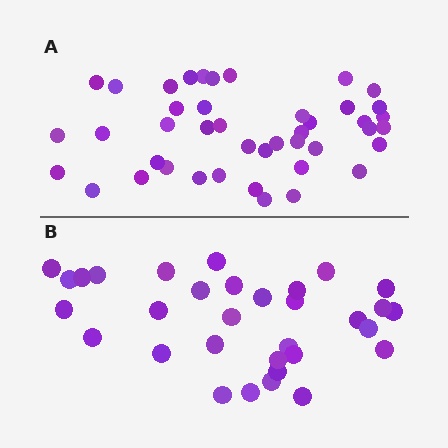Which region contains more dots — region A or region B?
Region A (the top region) has more dots.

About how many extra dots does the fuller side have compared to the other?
Region A has roughly 12 or so more dots than region B.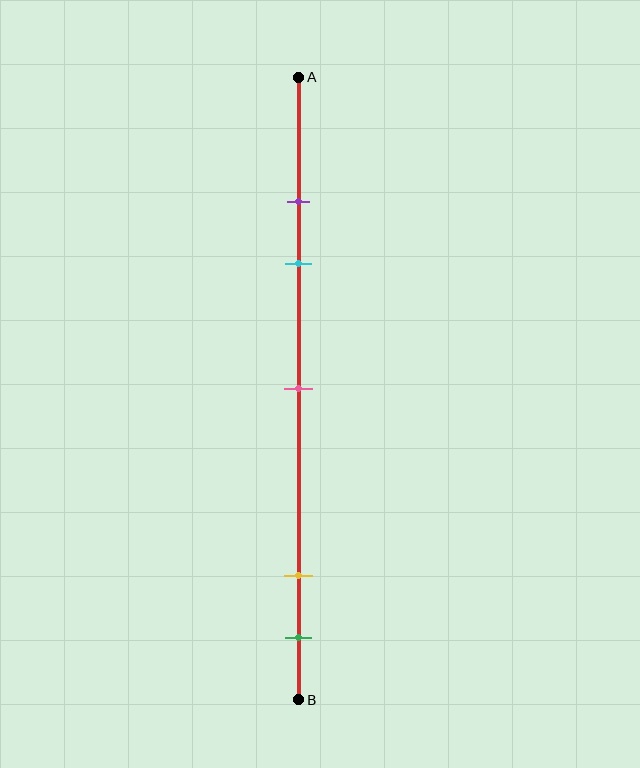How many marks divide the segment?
There are 5 marks dividing the segment.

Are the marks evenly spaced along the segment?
No, the marks are not evenly spaced.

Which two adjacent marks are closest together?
The purple and cyan marks are the closest adjacent pair.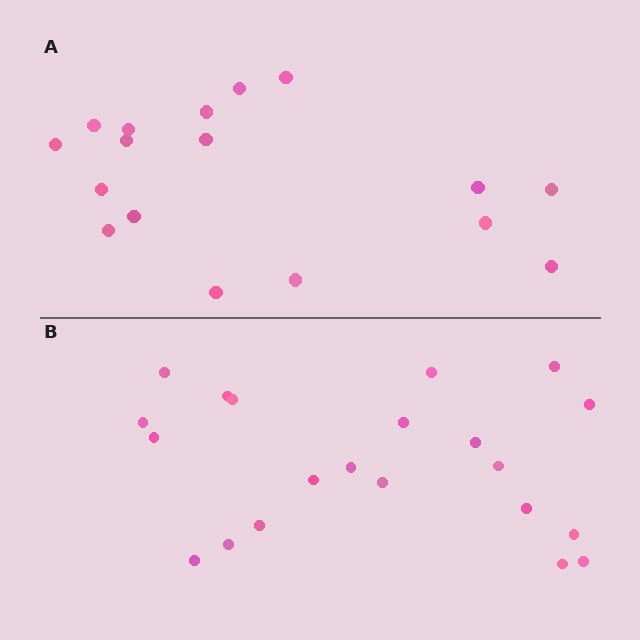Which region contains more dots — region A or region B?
Region B (the bottom region) has more dots.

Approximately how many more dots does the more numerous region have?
Region B has about 4 more dots than region A.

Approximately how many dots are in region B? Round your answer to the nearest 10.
About 20 dots. (The exact count is 21, which rounds to 20.)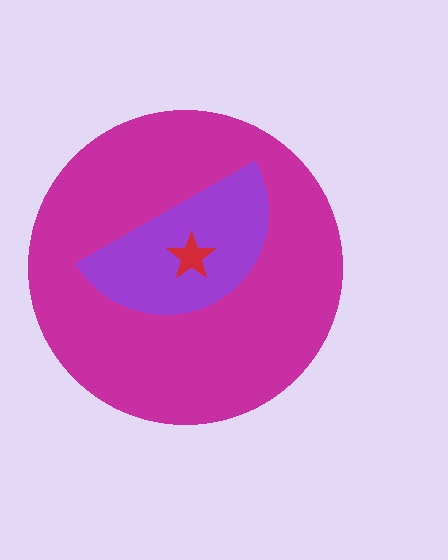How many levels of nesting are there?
3.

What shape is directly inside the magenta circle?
The purple semicircle.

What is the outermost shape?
The magenta circle.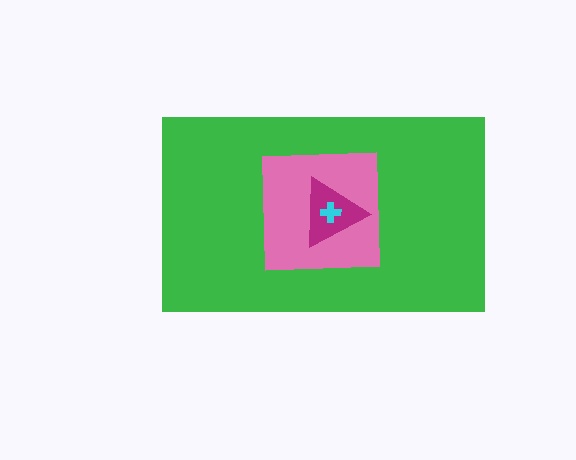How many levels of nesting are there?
4.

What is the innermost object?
The cyan cross.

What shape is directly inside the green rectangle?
The pink square.